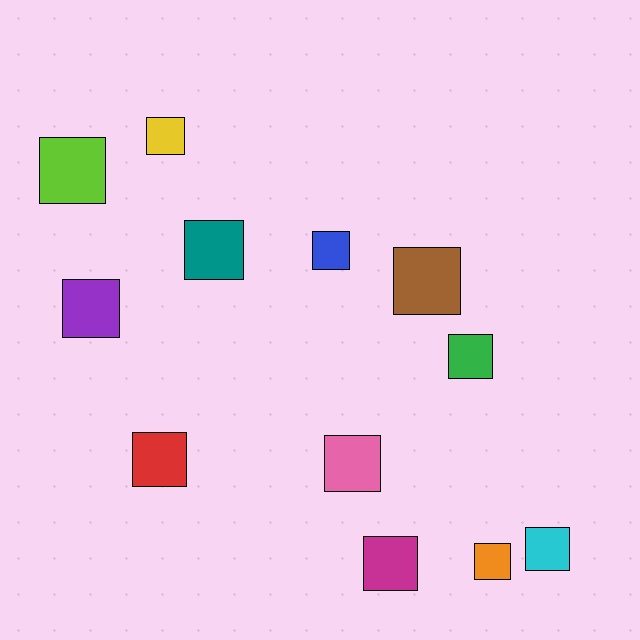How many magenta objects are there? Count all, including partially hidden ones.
There is 1 magenta object.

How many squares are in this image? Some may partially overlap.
There are 12 squares.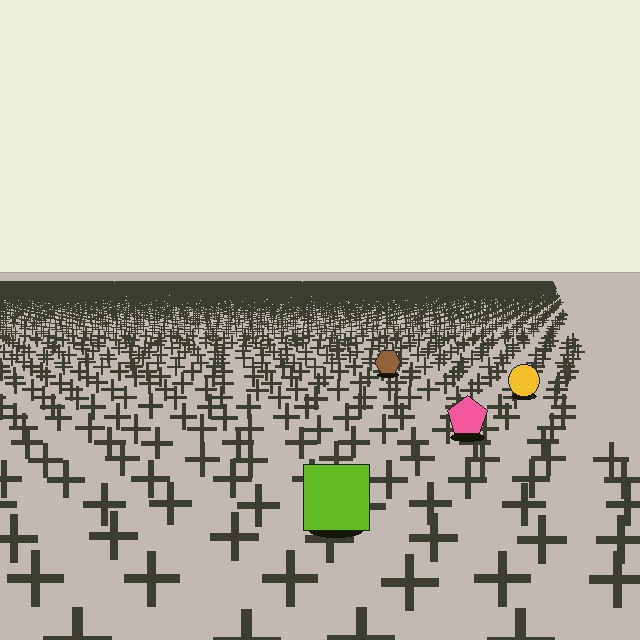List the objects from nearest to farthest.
From nearest to farthest: the lime square, the pink pentagon, the yellow circle, the brown hexagon.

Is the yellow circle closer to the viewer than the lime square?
No. The lime square is closer — you can tell from the texture gradient: the ground texture is coarser near it.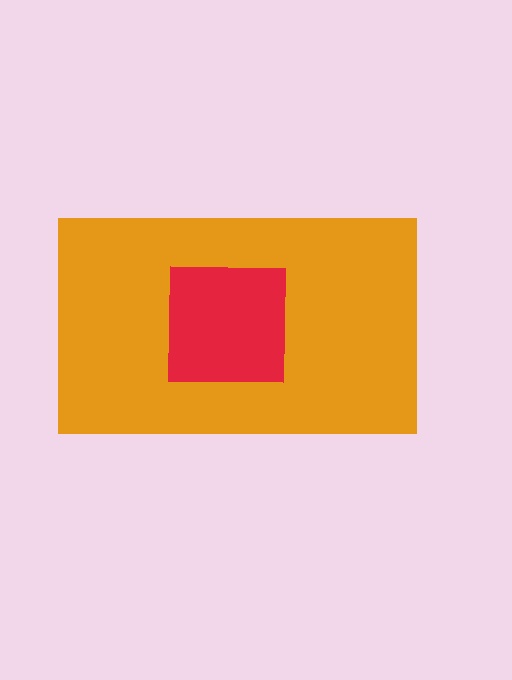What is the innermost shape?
The red square.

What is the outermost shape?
The orange rectangle.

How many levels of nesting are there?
2.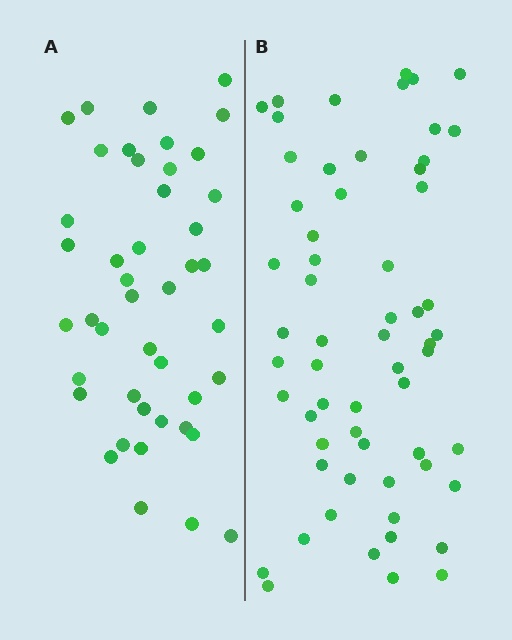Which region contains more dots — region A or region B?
Region B (the right region) has more dots.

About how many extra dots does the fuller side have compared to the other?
Region B has approximately 15 more dots than region A.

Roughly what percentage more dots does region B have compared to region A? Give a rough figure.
About 35% more.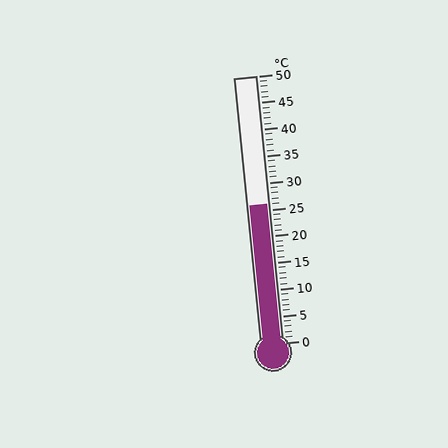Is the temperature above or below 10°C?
The temperature is above 10°C.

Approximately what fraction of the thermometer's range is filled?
The thermometer is filled to approximately 50% of its range.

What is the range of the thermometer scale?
The thermometer scale ranges from 0°C to 50°C.